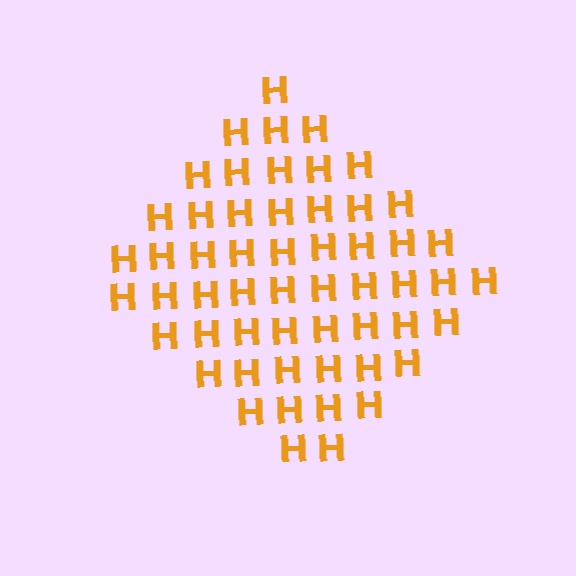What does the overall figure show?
The overall figure shows a diamond.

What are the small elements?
The small elements are letter H's.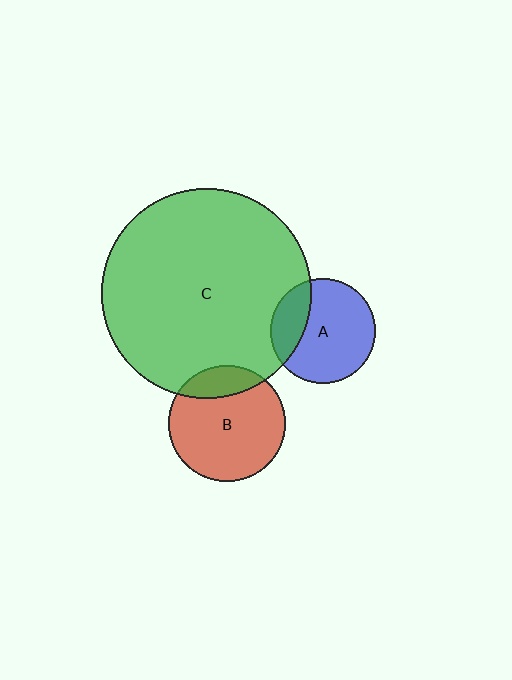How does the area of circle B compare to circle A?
Approximately 1.2 times.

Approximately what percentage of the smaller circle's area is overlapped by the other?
Approximately 20%.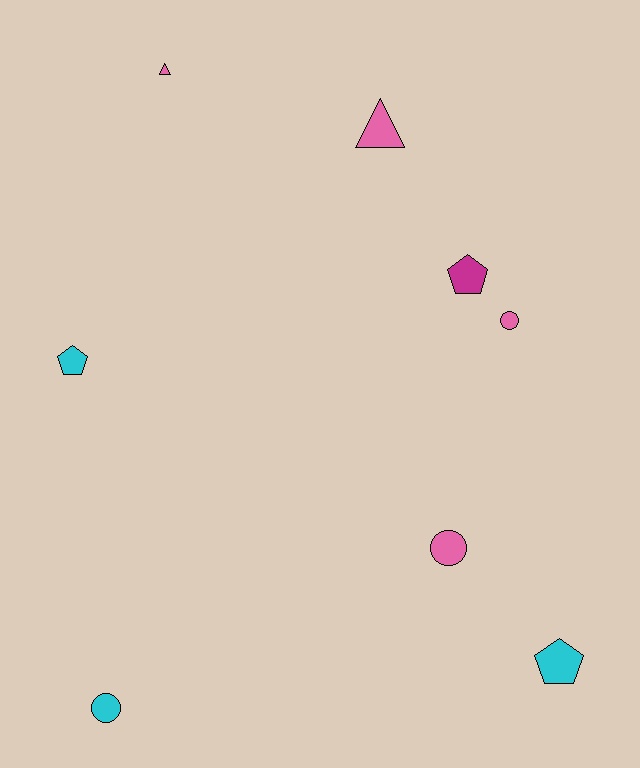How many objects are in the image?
There are 8 objects.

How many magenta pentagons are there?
There is 1 magenta pentagon.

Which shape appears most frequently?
Circle, with 3 objects.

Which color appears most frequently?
Pink, with 4 objects.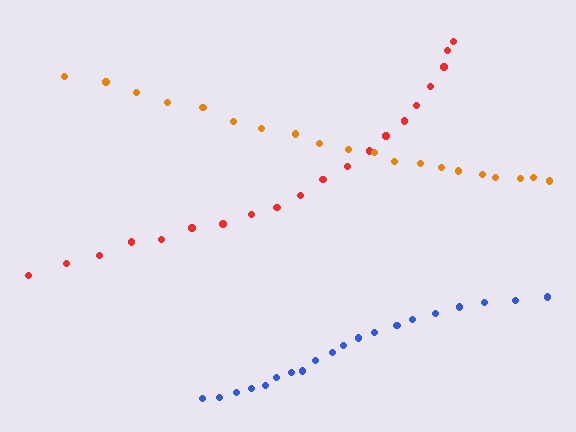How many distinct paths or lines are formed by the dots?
There are 3 distinct paths.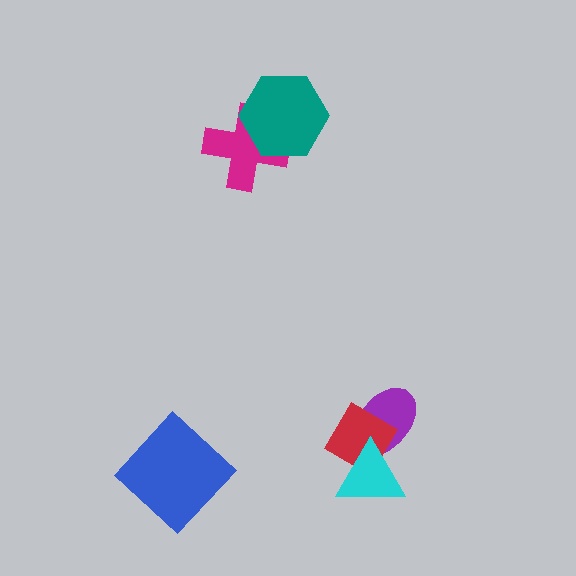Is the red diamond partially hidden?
Yes, it is partially covered by another shape.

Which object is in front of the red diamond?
The cyan triangle is in front of the red diamond.